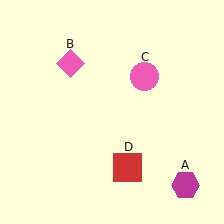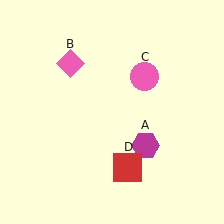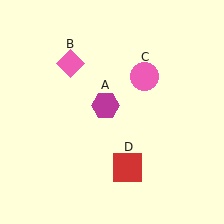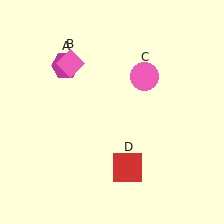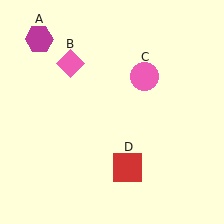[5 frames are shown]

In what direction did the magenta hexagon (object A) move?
The magenta hexagon (object A) moved up and to the left.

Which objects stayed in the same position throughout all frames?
Pink diamond (object B) and pink circle (object C) and red square (object D) remained stationary.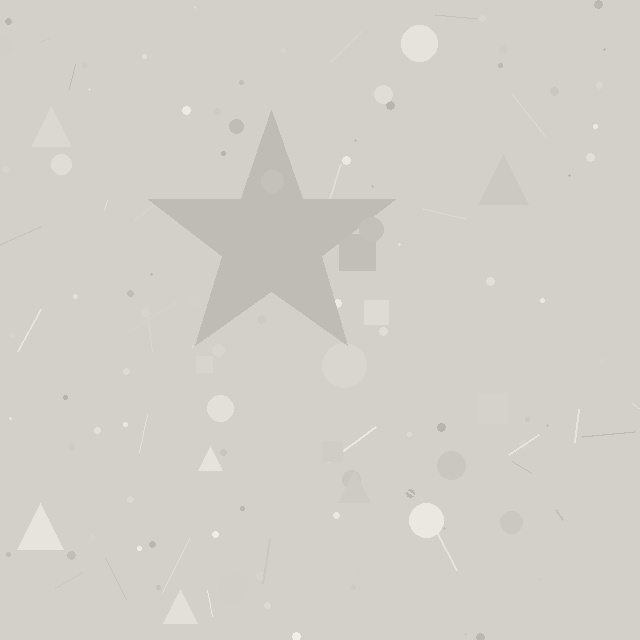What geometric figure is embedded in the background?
A star is embedded in the background.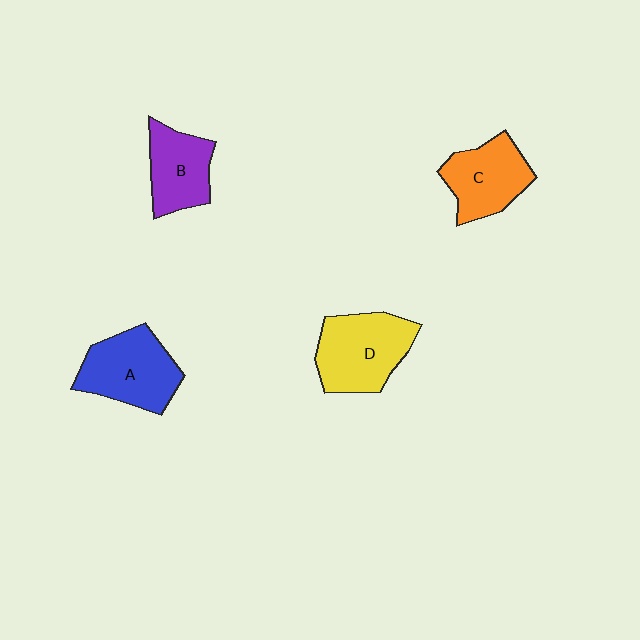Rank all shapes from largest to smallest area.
From largest to smallest: D (yellow), A (blue), C (orange), B (purple).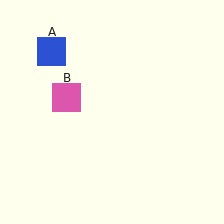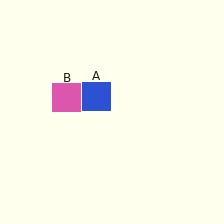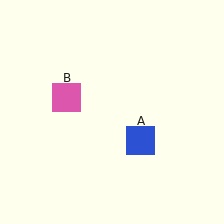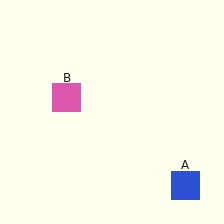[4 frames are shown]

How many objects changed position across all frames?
1 object changed position: blue square (object A).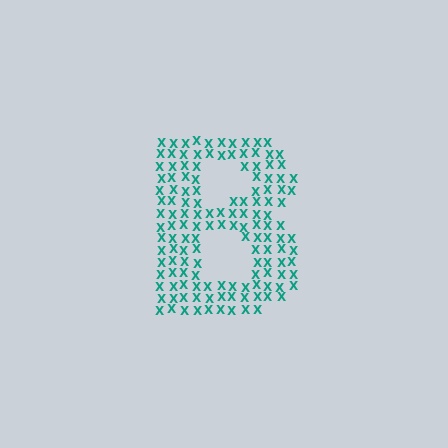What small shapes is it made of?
It is made of small letter X's.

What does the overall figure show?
The overall figure shows the letter B.